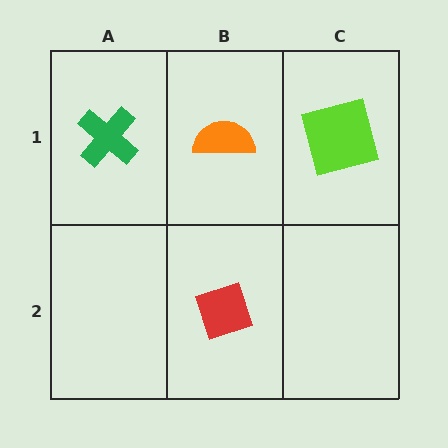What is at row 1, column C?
A lime square.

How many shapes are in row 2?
1 shape.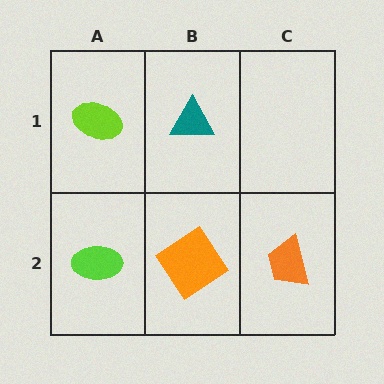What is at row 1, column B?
A teal triangle.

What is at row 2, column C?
An orange trapezoid.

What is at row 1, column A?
A lime ellipse.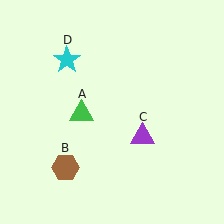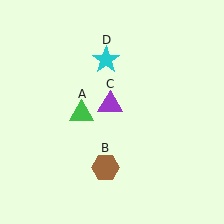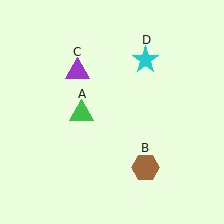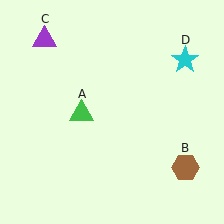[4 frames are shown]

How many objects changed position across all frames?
3 objects changed position: brown hexagon (object B), purple triangle (object C), cyan star (object D).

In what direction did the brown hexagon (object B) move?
The brown hexagon (object B) moved right.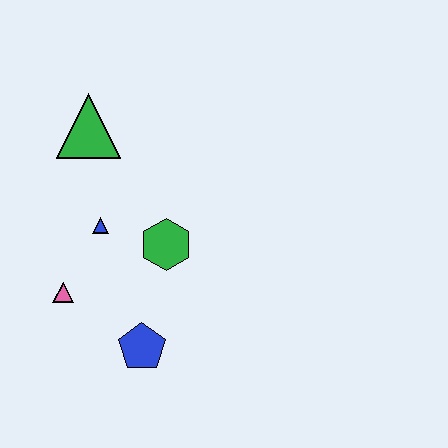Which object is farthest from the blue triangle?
The blue pentagon is farthest from the blue triangle.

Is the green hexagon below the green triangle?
Yes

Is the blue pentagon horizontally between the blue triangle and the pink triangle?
No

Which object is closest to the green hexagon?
The blue triangle is closest to the green hexagon.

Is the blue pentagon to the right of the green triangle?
Yes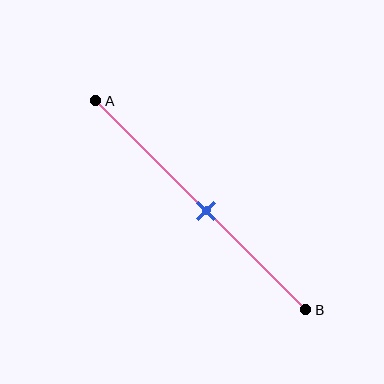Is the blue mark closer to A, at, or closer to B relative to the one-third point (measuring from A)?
The blue mark is closer to point B than the one-third point of segment AB.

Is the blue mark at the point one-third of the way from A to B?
No, the mark is at about 55% from A, not at the 33% one-third point.